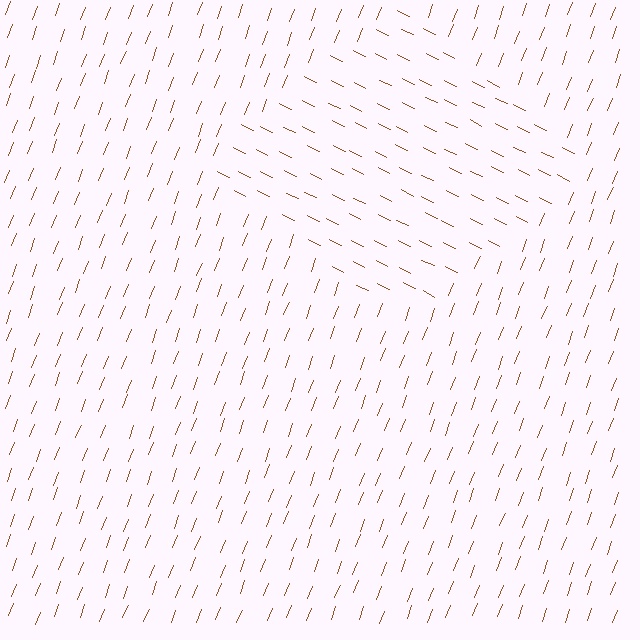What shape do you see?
I see a diamond.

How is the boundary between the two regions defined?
The boundary is defined purely by a change in line orientation (approximately 84 degrees difference). All lines are the same color and thickness.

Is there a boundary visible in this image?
Yes, there is a texture boundary formed by a change in line orientation.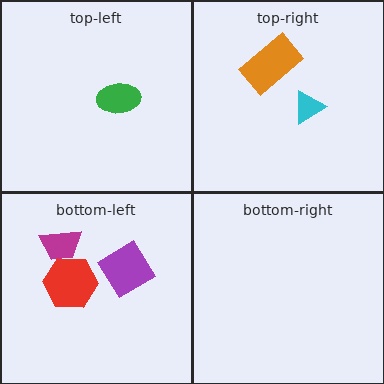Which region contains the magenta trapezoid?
The bottom-left region.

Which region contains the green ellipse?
The top-left region.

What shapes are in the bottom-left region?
The magenta trapezoid, the purple diamond, the red hexagon.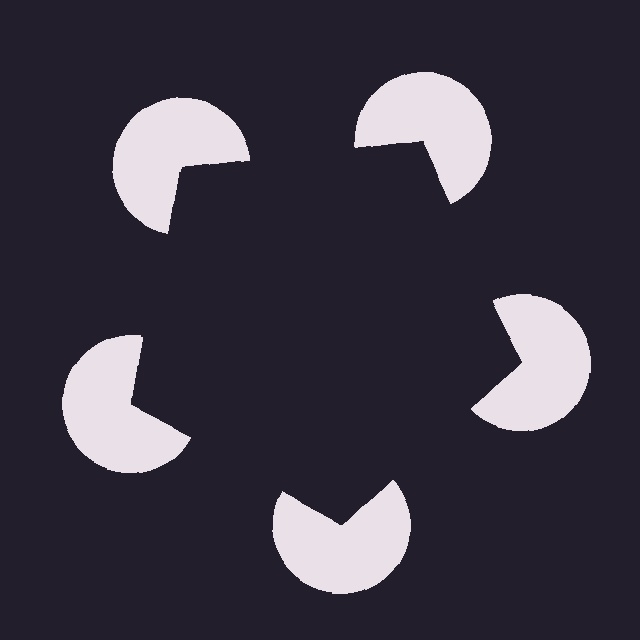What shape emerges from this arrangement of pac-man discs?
An illusory pentagon — its edges are inferred from the aligned wedge cuts in the pac-man discs, not physically drawn.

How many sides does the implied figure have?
5 sides.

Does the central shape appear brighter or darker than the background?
It typically appears slightly darker than the background, even though no actual brightness change is drawn.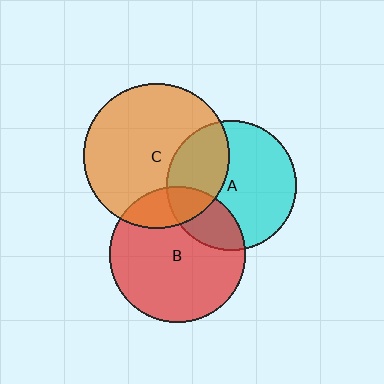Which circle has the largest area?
Circle C (orange).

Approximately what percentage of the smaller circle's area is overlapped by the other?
Approximately 35%.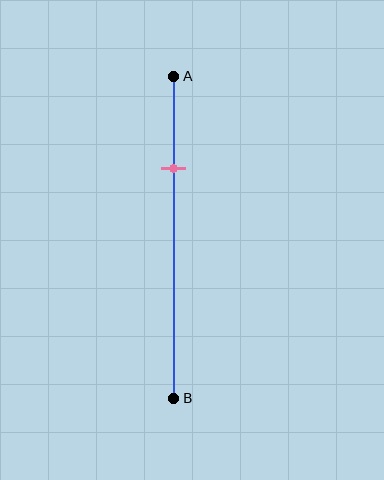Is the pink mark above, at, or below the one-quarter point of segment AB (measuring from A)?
The pink mark is below the one-quarter point of segment AB.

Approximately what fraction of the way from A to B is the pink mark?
The pink mark is approximately 30% of the way from A to B.